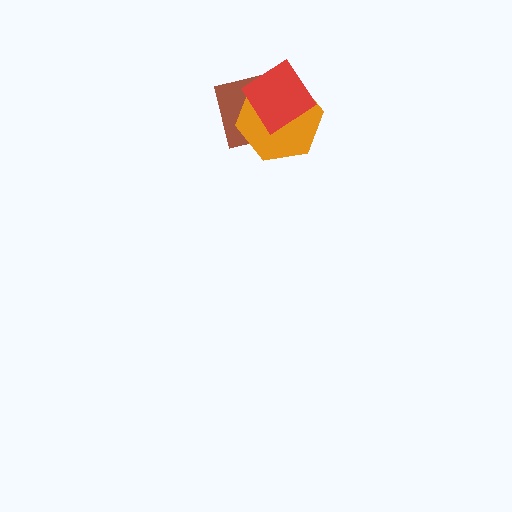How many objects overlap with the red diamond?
2 objects overlap with the red diamond.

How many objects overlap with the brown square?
2 objects overlap with the brown square.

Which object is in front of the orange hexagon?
The red diamond is in front of the orange hexagon.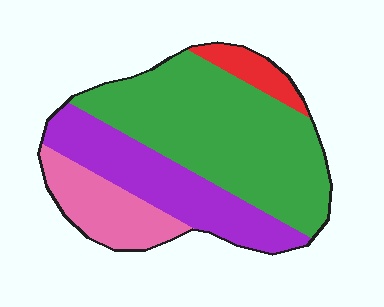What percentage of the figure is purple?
Purple takes up between a sixth and a third of the figure.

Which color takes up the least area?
Red, at roughly 5%.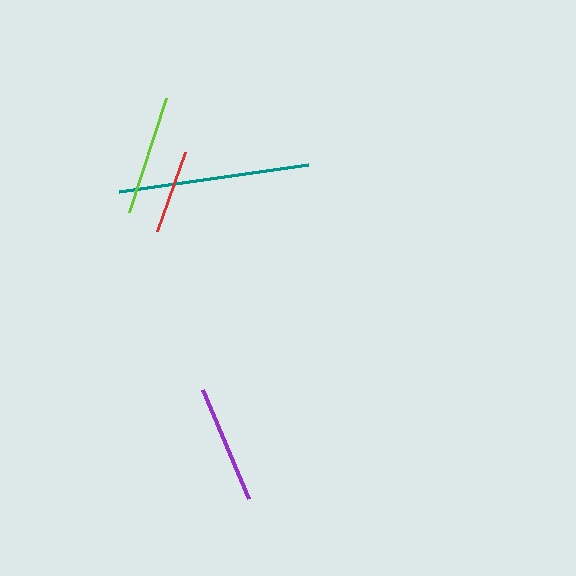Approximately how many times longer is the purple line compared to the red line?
The purple line is approximately 1.4 times the length of the red line.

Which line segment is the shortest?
The red line is the shortest at approximately 85 pixels.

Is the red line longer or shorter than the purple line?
The purple line is longer than the red line.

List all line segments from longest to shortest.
From longest to shortest: teal, lime, purple, red.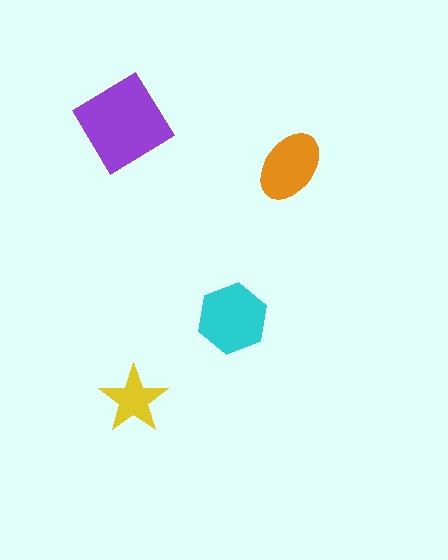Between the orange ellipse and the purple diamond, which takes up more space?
The purple diamond.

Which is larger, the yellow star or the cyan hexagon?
The cyan hexagon.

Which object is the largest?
The purple diamond.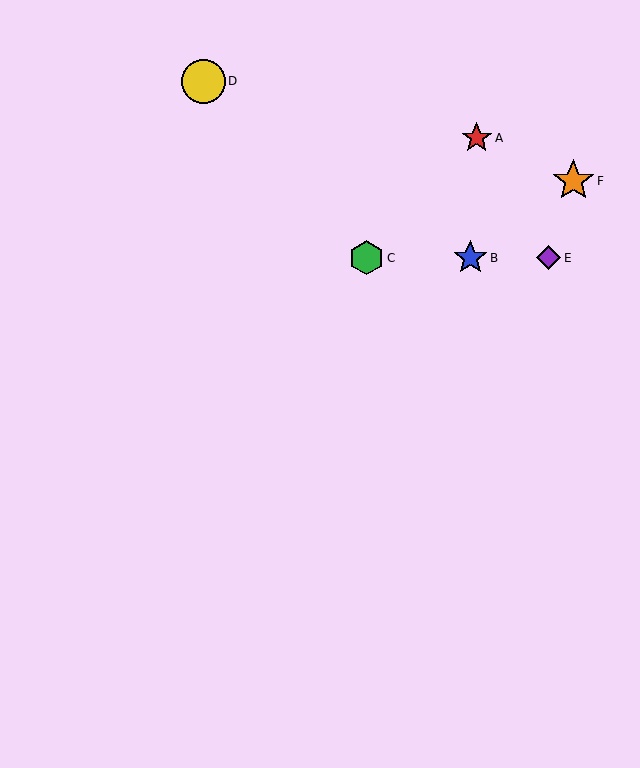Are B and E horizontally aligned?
Yes, both are at y≈258.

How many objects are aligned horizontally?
3 objects (B, C, E) are aligned horizontally.